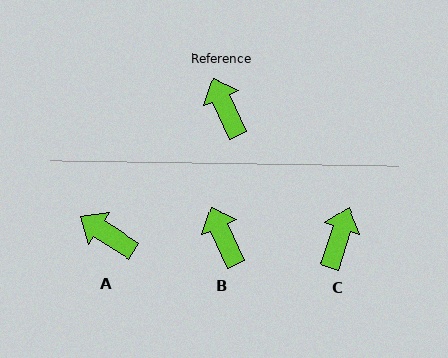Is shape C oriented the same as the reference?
No, it is off by about 43 degrees.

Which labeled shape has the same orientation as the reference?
B.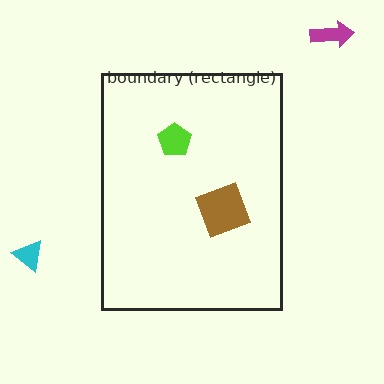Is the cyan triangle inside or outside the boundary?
Outside.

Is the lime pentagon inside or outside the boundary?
Inside.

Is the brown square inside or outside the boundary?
Inside.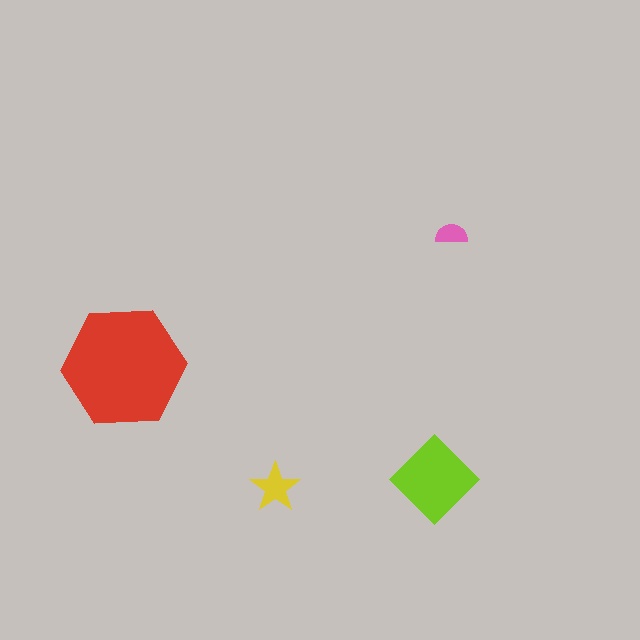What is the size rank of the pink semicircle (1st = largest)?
4th.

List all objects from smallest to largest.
The pink semicircle, the yellow star, the lime diamond, the red hexagon.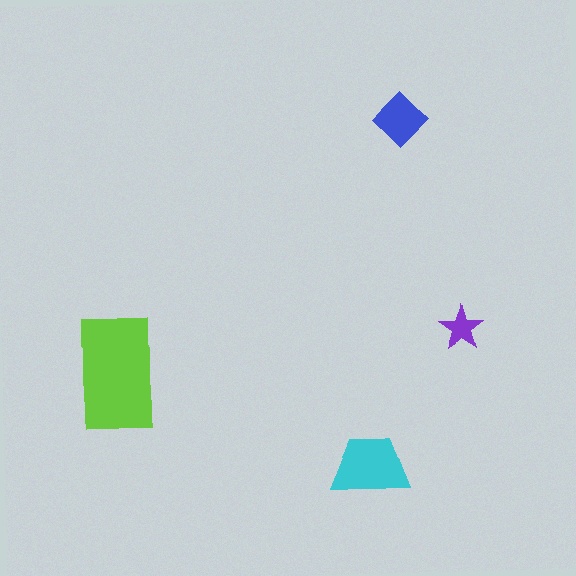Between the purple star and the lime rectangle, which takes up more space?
The lime rectangle.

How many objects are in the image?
There are 4 objects in the image.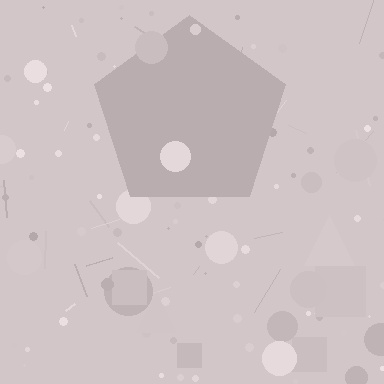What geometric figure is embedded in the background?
A pentagon is embedded in the background.